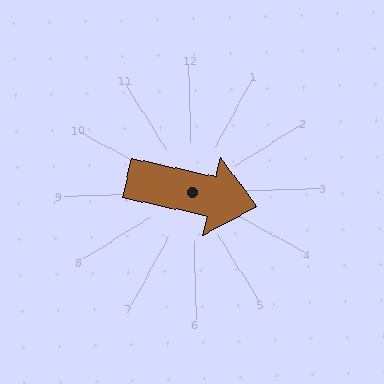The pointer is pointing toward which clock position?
Roughly 3 o'clock.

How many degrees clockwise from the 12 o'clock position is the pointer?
Approximately 104 degrees.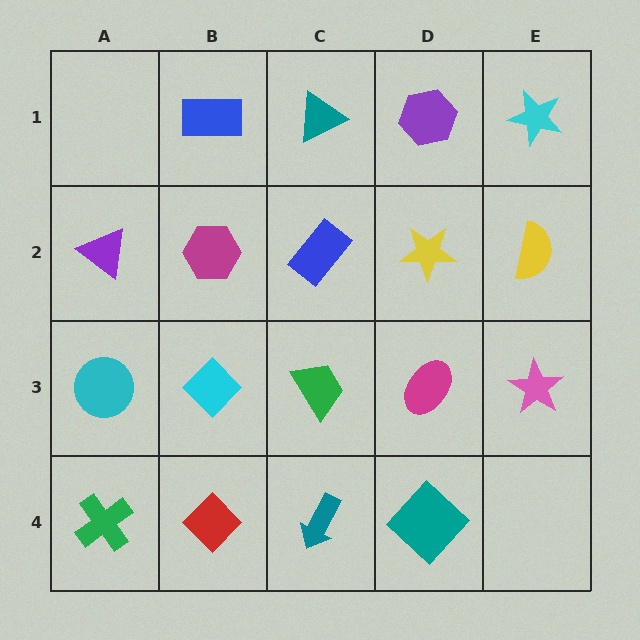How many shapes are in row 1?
4 shapes.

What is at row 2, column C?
A blue rectangle.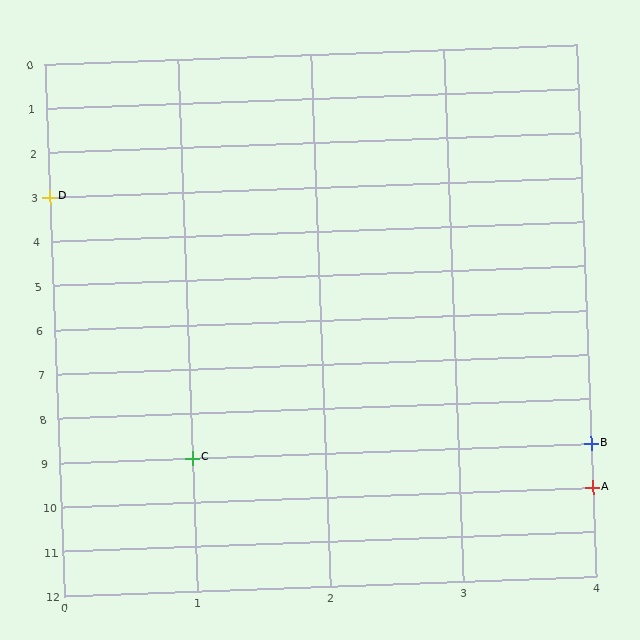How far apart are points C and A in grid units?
Points C and A are 3 columns and 1 row apart (about 3.2 grid units diagonally).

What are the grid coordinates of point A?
Point A is at grid coordinates (4, 10).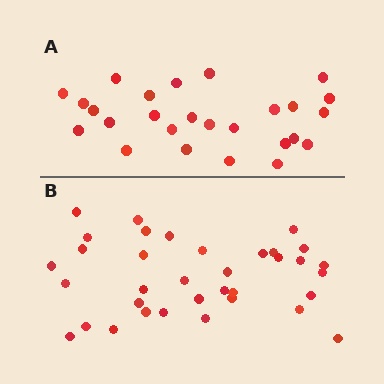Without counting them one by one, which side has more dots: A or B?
Region B (the bottom region) has more dots.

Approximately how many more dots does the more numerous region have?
Region B has roughly 8 or so more dots than region A.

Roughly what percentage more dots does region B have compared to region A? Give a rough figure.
About 35% more.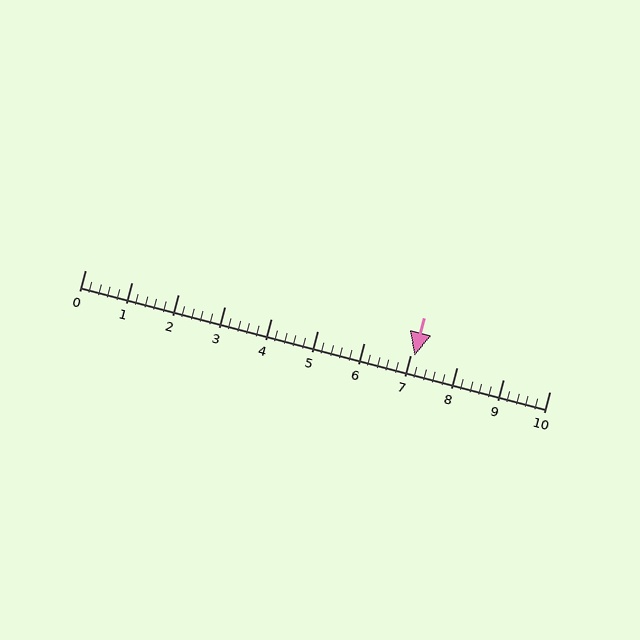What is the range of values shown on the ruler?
The ruler shows values from 0 to 10.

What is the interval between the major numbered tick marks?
The major tick marks are spaced 1 units apart.